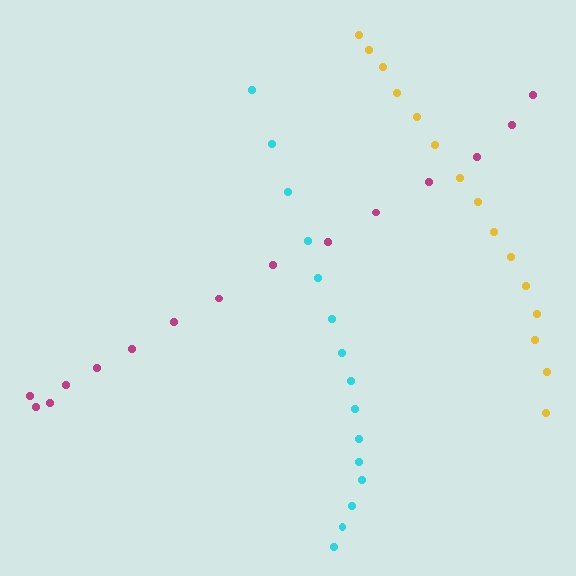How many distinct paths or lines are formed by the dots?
There are 3 distinct paths.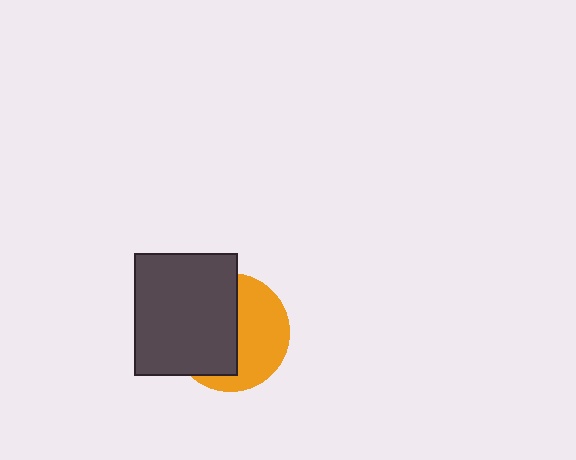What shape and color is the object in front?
The object in front is a dark gray rectangle.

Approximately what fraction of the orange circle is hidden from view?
Roughly 52% of the orange circle is hidden behind the dark gray rectangle.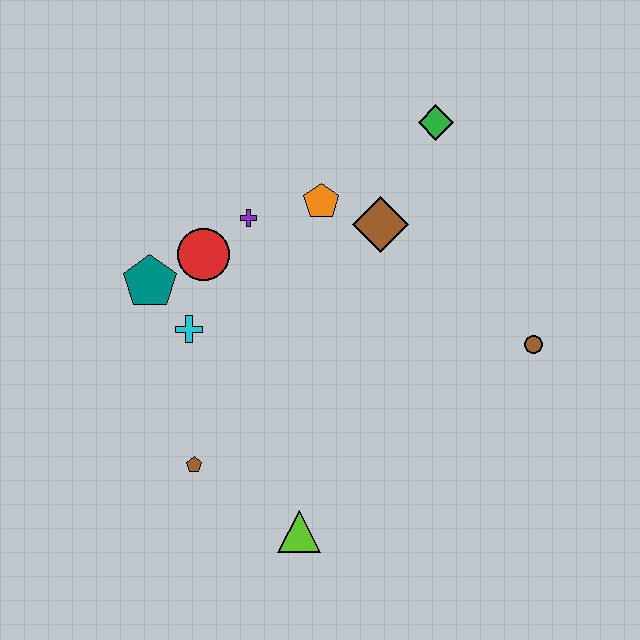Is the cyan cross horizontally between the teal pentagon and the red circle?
Yes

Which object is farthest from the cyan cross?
The brown circle is farthest from the cyan cross.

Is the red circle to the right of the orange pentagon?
No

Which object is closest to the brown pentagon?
The lime triangle is closest to the brown pentagon.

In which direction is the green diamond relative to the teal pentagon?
The green diamond is to the right of the teal pentagon.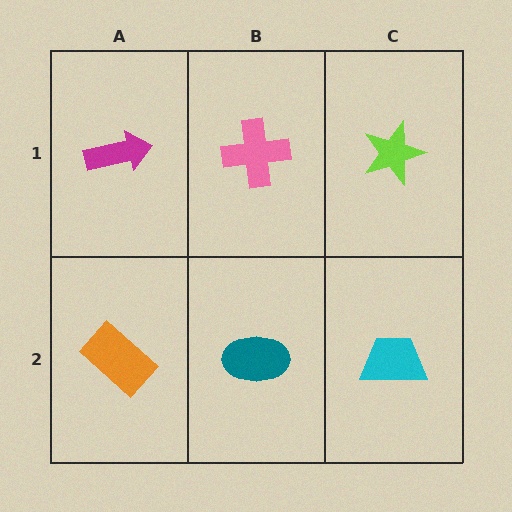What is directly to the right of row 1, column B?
A lime star.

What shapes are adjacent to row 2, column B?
A pink cross (row 1, column B), an orange rectangle (row 2, column A), a cyan trapezoid (row 2, column C).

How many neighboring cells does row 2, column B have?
3.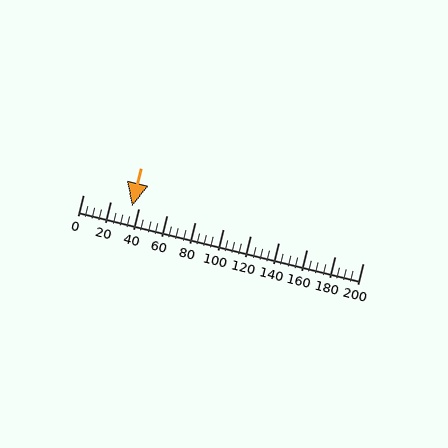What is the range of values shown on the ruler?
The ruler shows values from 0 to 200.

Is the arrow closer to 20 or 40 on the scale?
The arrow is closer to 40.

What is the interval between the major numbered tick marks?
The major tick marks are spaced 20 units apart.